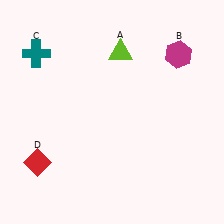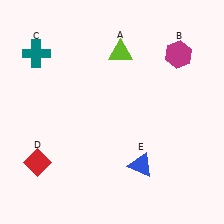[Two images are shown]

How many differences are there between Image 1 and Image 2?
There is 1 difference between the two images.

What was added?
A blue triangle (E) was added in Image 2.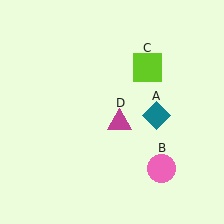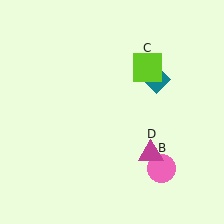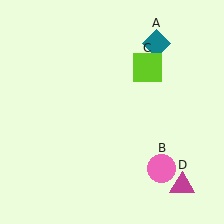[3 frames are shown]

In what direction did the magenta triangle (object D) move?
The magenta triangle (object D) moved down and to the right.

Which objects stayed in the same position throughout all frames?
Pink circle (object B) and lime square (object C) remained stationary.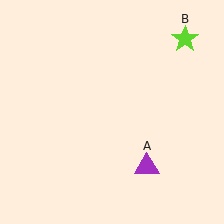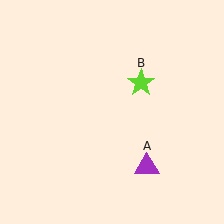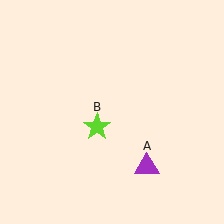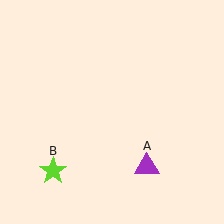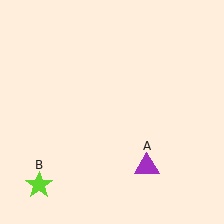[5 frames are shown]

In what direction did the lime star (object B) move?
The lime star (object B) moved down and to the left.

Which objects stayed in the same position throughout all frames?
Purple triangle (object A) remained stationary.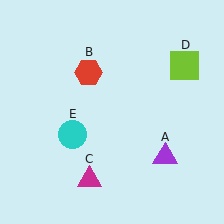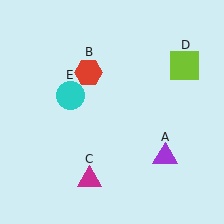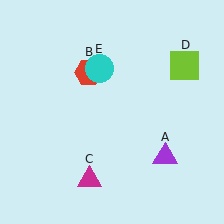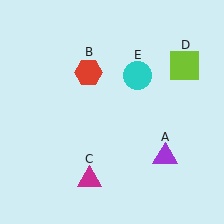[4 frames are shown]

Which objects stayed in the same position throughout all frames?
Purple triangle (object A) and red hexagon (object B) and magenta triangle (object C) and lime square (object D) remained stationary.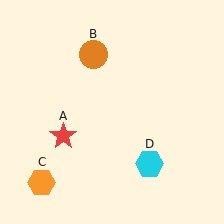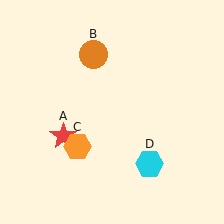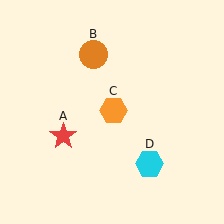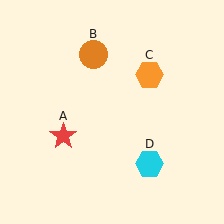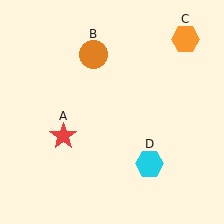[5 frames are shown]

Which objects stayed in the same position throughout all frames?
Red star (object A) and orange circle (object B) and cyan hexagon (object D) remained stationary.